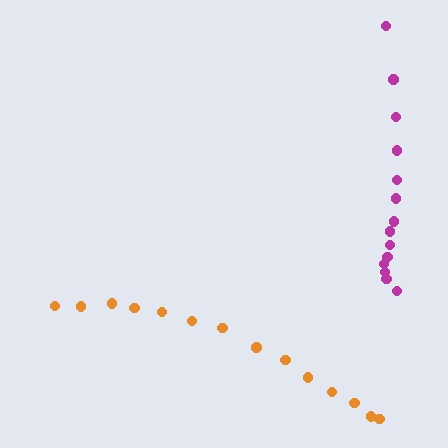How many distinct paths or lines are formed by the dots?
There are 2 distinct paths.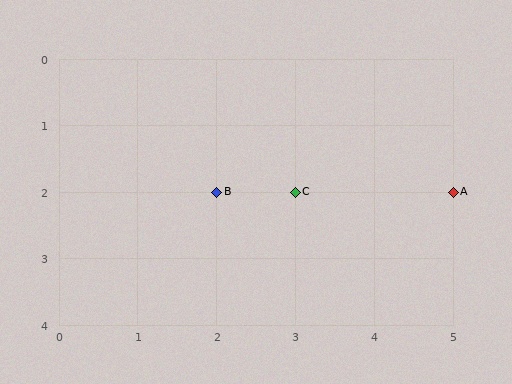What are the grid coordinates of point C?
Point C is at grid coordinates (3, 2).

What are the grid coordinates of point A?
Point A is at grid coordinates (5, 2).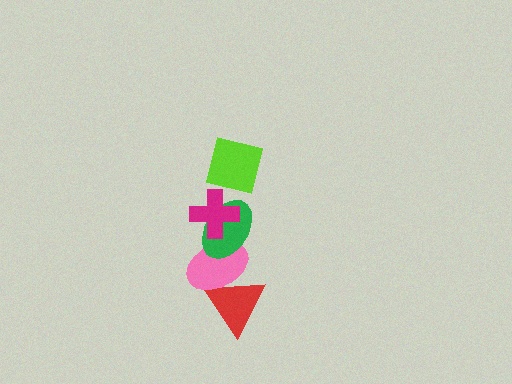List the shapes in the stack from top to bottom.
From top to bottom: the lime square, the magenta cross, the green ellipse, the pink ellipse, the red triangle.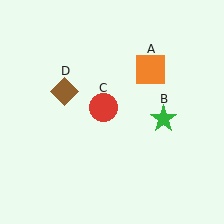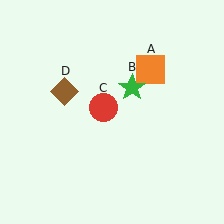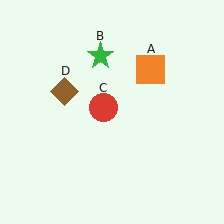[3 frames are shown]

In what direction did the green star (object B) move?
The green star (object B) moved up and to the left.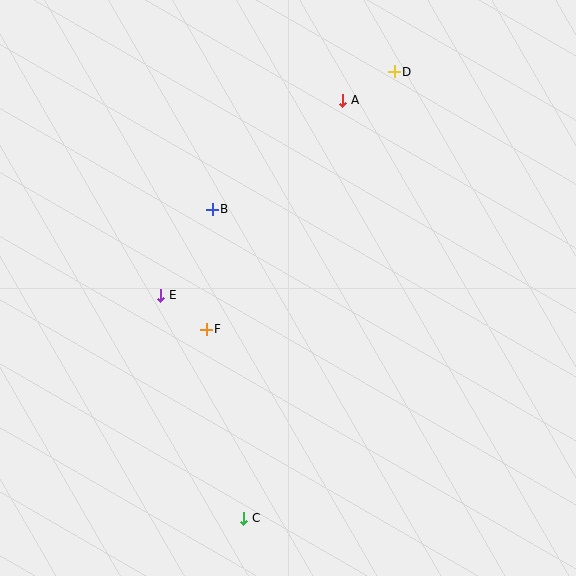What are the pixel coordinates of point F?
Point F is at (206, 329).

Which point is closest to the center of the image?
Point F at (206, 329) is closest to the center.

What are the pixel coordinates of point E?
Point E is at (161, 295).